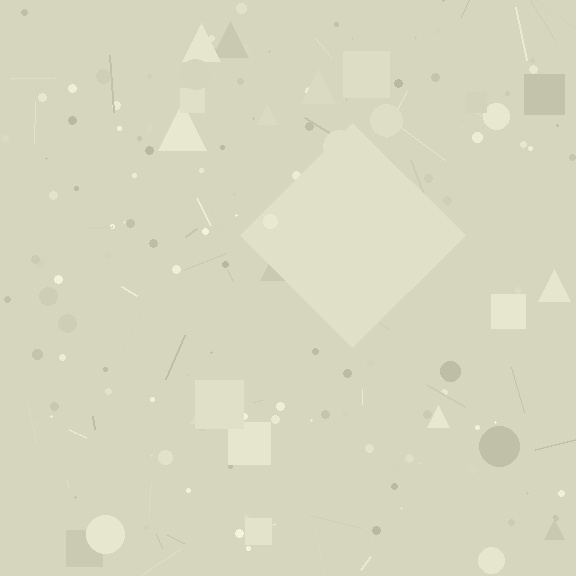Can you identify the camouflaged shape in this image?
The camouflaged shape is a diamond.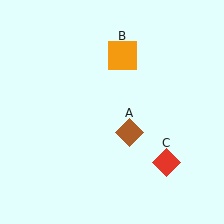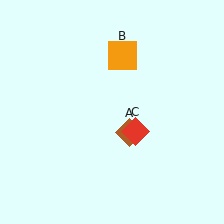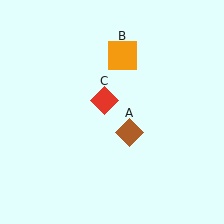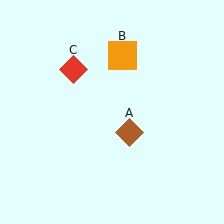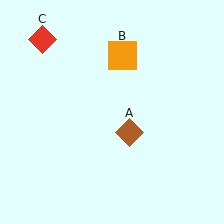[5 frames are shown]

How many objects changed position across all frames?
1 object changed position: red diamond (object C).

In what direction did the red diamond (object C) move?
The red diamond (object C) moved up and to the left.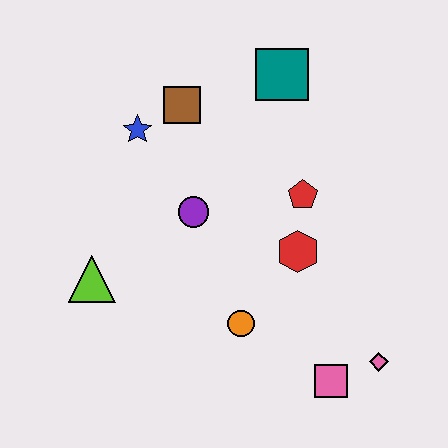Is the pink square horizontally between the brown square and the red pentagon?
No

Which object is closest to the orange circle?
The red hexagon is closest to the orange circle.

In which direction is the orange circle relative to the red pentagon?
The orange circle is below the red pentagon.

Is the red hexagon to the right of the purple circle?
Yes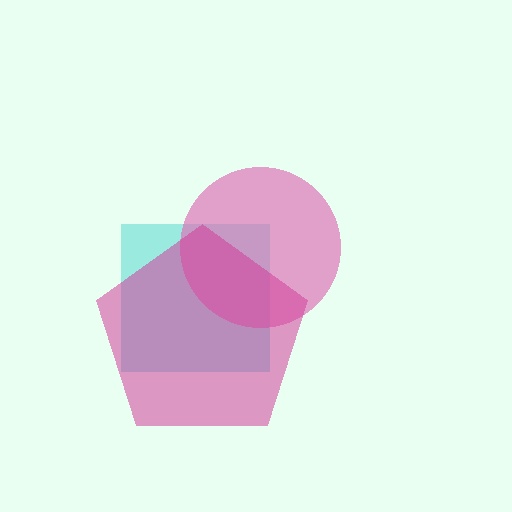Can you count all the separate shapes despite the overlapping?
Yes, there are 3 separate shapes.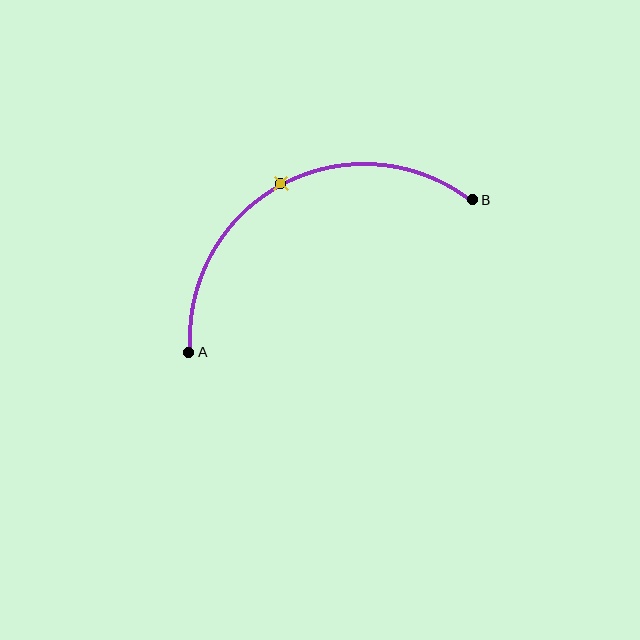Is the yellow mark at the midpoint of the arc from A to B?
Yes. The yellow mark lies on the arc at equal arc-length from both A and B — it is the arc midpoint.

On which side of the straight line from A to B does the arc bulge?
The arc bulges above the straight line connecting A and B.